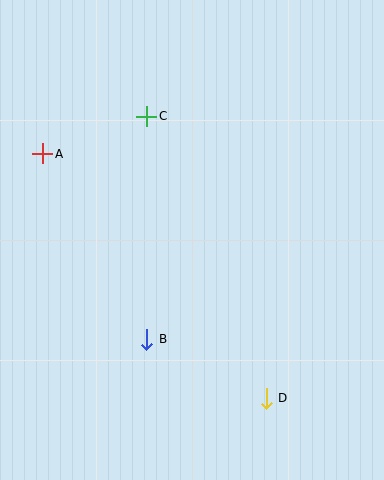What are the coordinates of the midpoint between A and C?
The midpoint between A and C is at (95, 135).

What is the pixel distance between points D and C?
The distance between D and C is 306 pixels.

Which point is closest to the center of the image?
Point B at (147, 339) is closest to the center.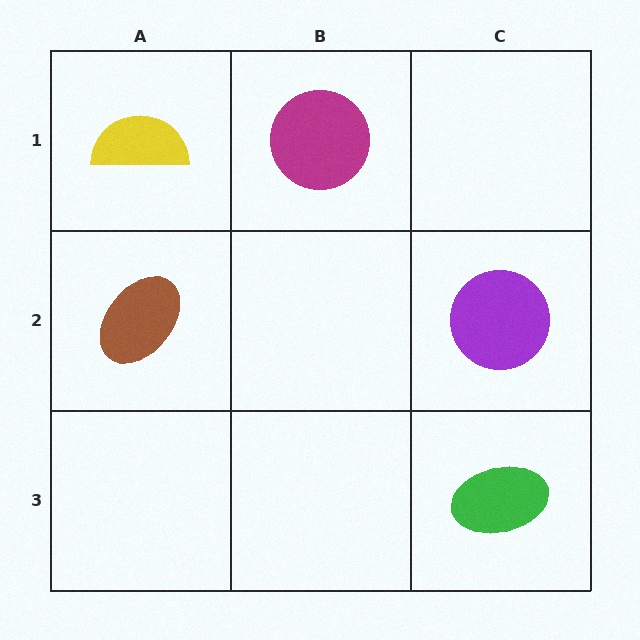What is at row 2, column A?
A brown ellipse.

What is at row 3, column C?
A green ellipse.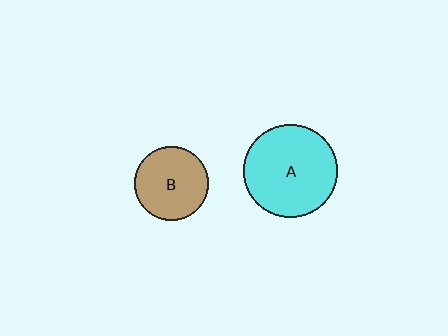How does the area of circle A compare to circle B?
Approximately 1.6 times.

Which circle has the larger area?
Circle A (cyan).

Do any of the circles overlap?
No, none of the circles overlap.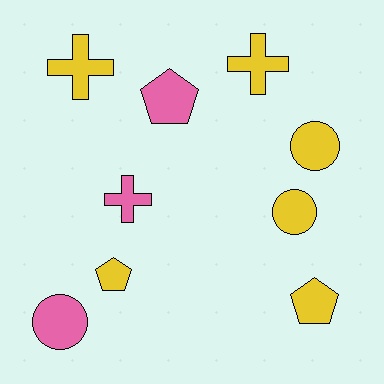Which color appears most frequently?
Yellow, with 6 objects.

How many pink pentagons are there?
There is 1 pink pentagon.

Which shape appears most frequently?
Circle, with 3 objects.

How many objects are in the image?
There are 9 objects.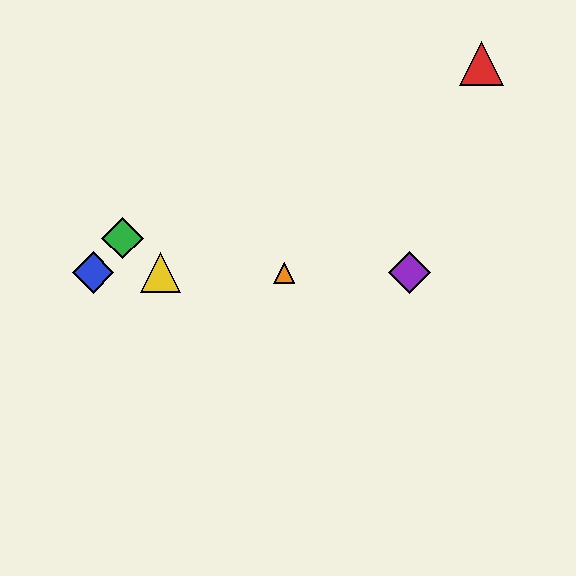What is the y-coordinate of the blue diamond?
The blue diamond is at y≈273.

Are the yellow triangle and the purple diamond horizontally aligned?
Yes, both are at y≈273.